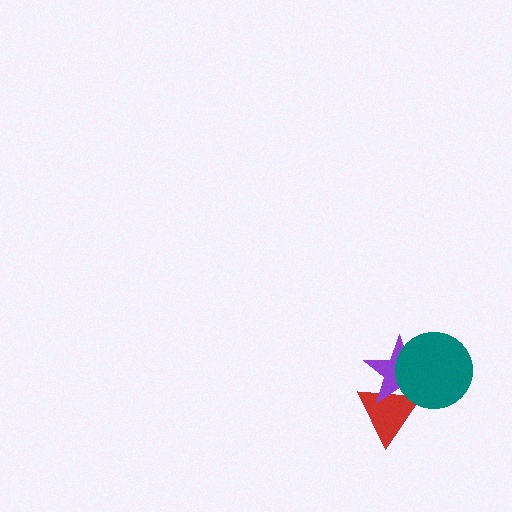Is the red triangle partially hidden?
Yes, it is partially covered by another shape.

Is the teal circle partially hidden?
No, no other shape covers it.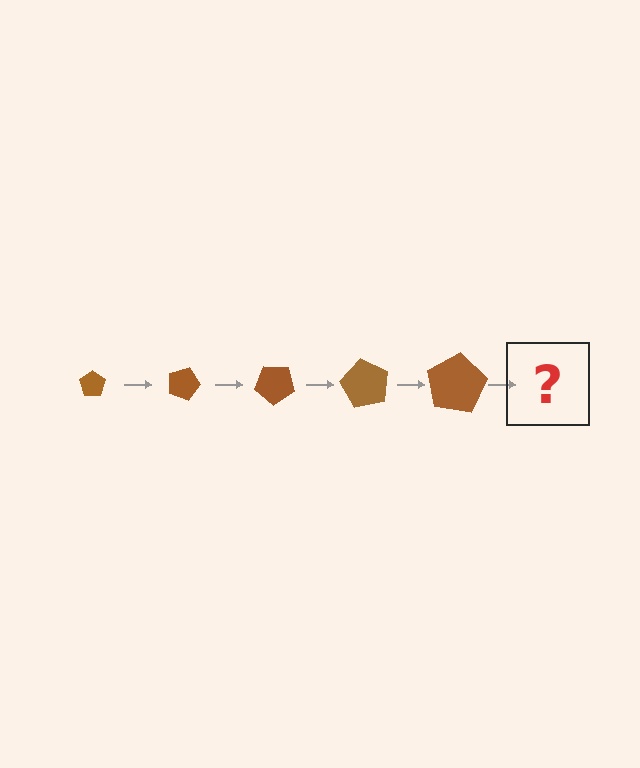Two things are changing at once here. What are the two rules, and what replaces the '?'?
The two rules are that the pentagon grows larger each step and it rotates 20 degrees each step. The '?' should be a pentagon, larger than the previous one and rotated 100 degrees from the start.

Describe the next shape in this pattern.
It should be a pentagon, larger than the previous one and rotated 100 degrees from the start.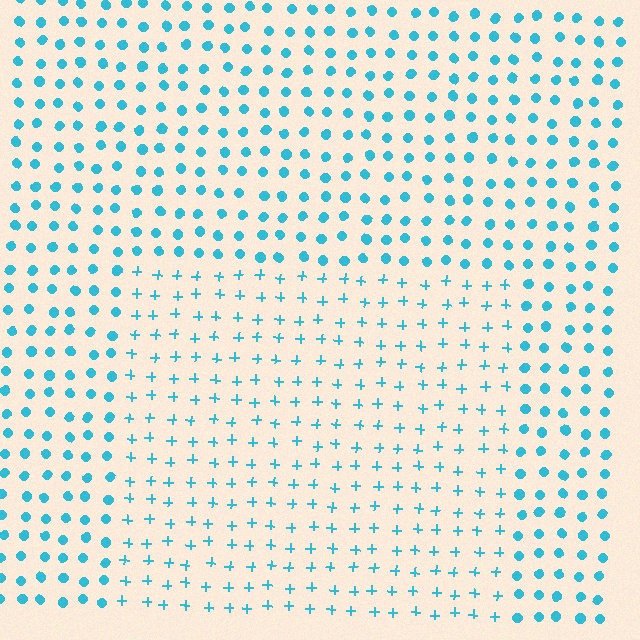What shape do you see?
I see a rectangle.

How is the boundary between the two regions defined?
The boundary is defined by a change in element shape: plus signs inside vs. circles outside. All elements share the same color and spacing.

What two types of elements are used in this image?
The image uses plus signs inside the rectangle region and circles outside it.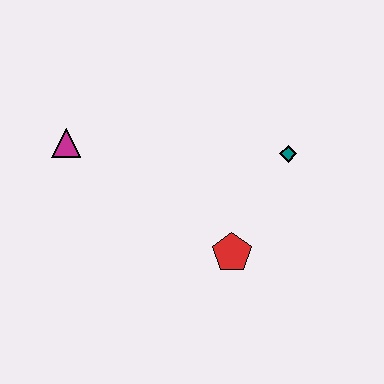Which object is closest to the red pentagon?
The teal diamond is closest to the red pentagon.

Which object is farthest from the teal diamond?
The magenta triangle is farthest from the teal diamond.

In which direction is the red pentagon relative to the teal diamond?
The red pentagon is below the teal diamond.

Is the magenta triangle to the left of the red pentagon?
Yes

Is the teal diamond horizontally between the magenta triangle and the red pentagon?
No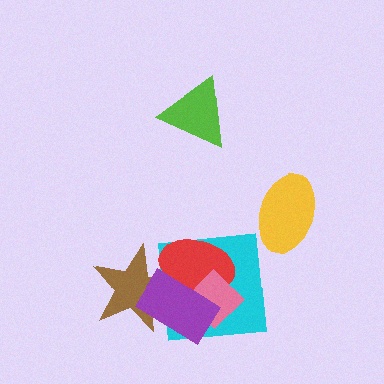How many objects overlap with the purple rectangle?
4 objects overlap with the purple rectangle.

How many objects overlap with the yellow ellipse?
0 objects overlap with the yellow ellipse.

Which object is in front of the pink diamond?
The purple rectangle is in front of the pink diamond.